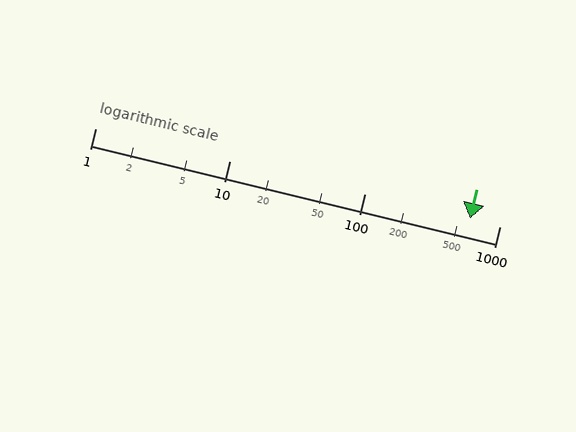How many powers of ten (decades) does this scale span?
The scale spans 3 decades, from 1 to 1000.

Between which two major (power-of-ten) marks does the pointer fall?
The pointer is between 100 and 1000.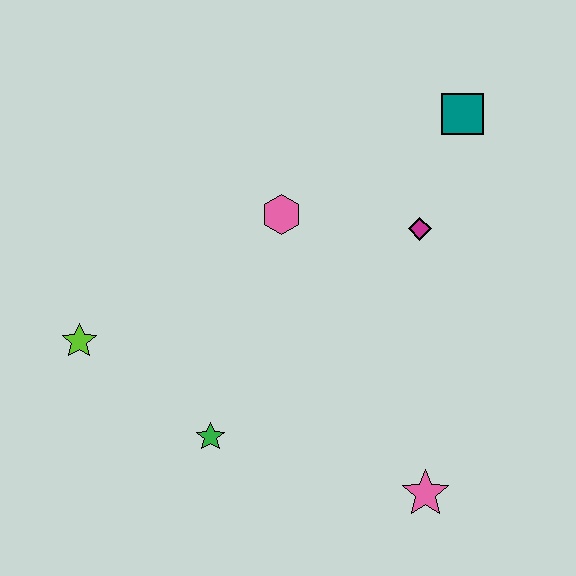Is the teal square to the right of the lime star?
Yes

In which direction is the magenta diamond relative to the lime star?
The magenta diamond is to the right of the lime star.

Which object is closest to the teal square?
The magenta diamond is closest to the teal square.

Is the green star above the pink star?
Yes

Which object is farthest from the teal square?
The lime star is farthest from the teal square.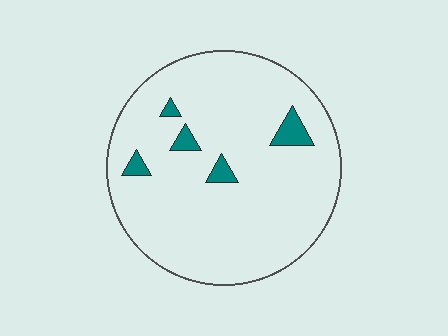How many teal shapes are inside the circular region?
5.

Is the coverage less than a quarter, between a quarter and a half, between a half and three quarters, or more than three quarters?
Less than a quarter.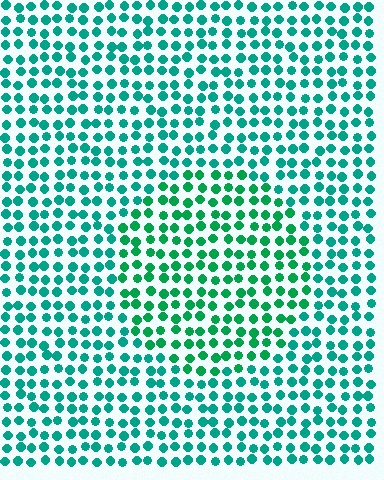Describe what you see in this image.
The image is filled with small teal elements in a uniform arrangement. A circle-shaped region is visible where the elements are tinted to a slightly different hue, forming a subtle color boundary.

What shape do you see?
I see a circle.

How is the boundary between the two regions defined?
The boundary is defined purely by a slight shift in hue (about 23 degrees). Spacing, size, and orientation are identical on both sides.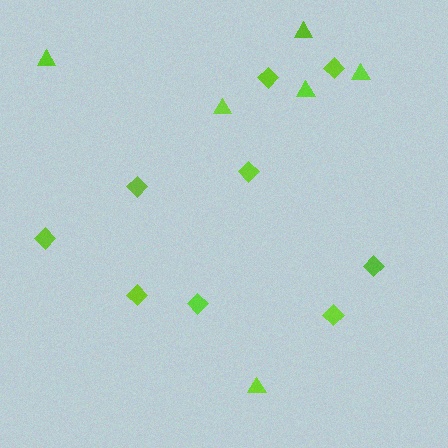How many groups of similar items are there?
There are 2 groups: one group of diamonds (9) and one group of triangles (6).